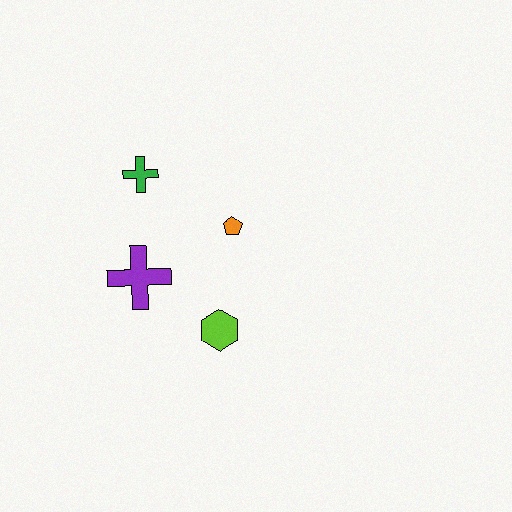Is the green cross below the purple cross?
No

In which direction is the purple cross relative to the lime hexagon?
The purple cross is to the left of the lime hexagon.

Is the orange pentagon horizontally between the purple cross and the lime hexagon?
No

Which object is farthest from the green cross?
The lime hexagon is farthest from the green cross.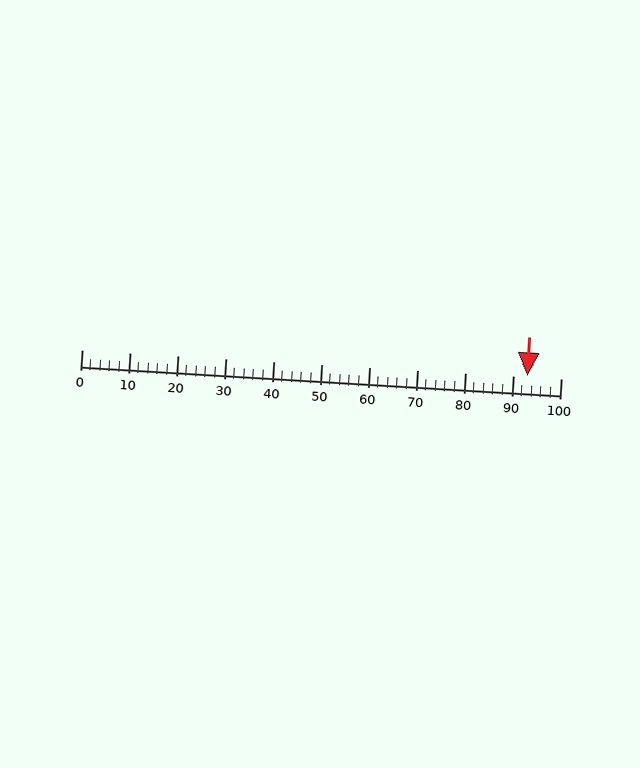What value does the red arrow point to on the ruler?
The red arrow points to approximately 93.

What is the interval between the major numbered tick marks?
The major tick marks are spaced 10 units apart.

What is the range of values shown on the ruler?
The ruler shows values from 0 to 100.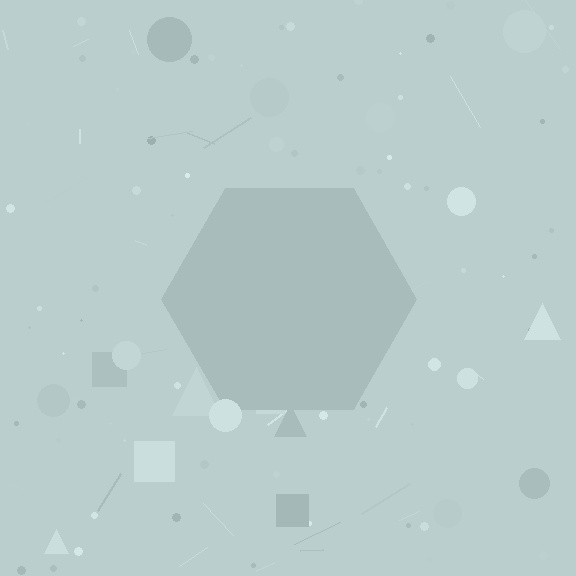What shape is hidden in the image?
A hexagon is hidden in the image.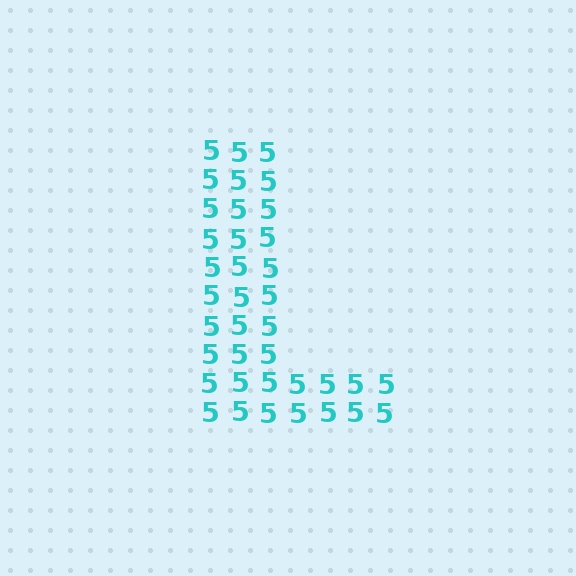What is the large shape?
The large shape is the letter L.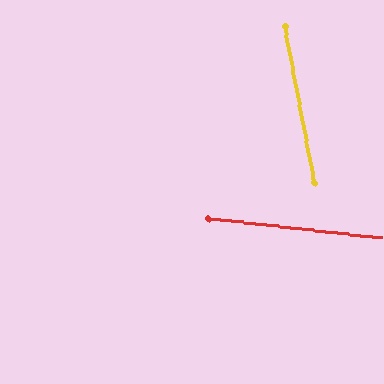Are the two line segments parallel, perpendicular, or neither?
Neither parallel nor perpendicular — they differ by about 72°.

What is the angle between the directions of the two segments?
Approximately 72 degrees.